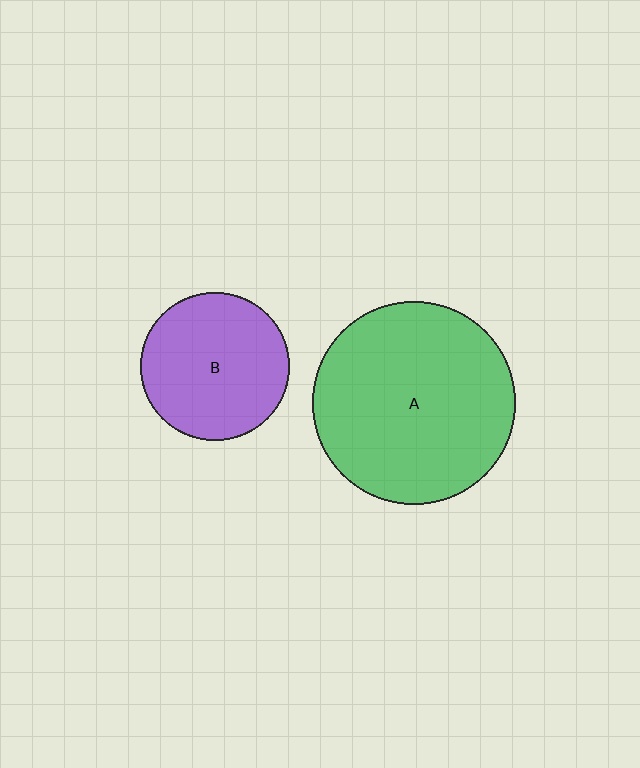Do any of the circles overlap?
No, none of the circles overlap.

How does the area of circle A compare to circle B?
Approximately 1.9 times.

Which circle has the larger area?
Circle A (green).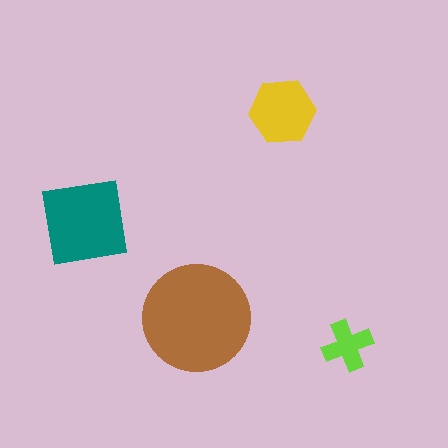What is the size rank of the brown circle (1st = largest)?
1st.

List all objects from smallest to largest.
The lime cross, the yellow hexagon, the teal square, the brown circle.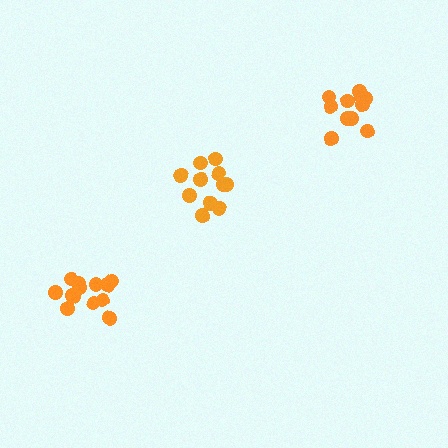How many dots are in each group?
Group 1: 11 dots, Group 2: 13 dots, Group 3: 11 dots (35 total).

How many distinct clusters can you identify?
There are 3 distinct clusters.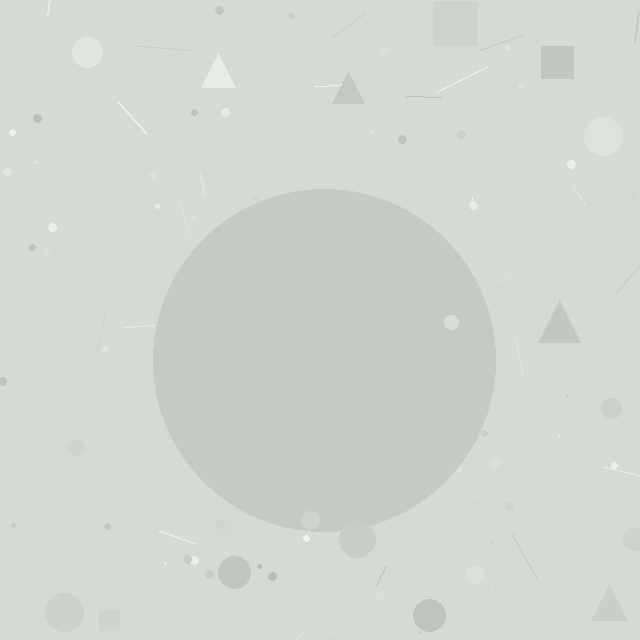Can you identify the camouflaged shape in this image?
The camouflaged shape is a circle.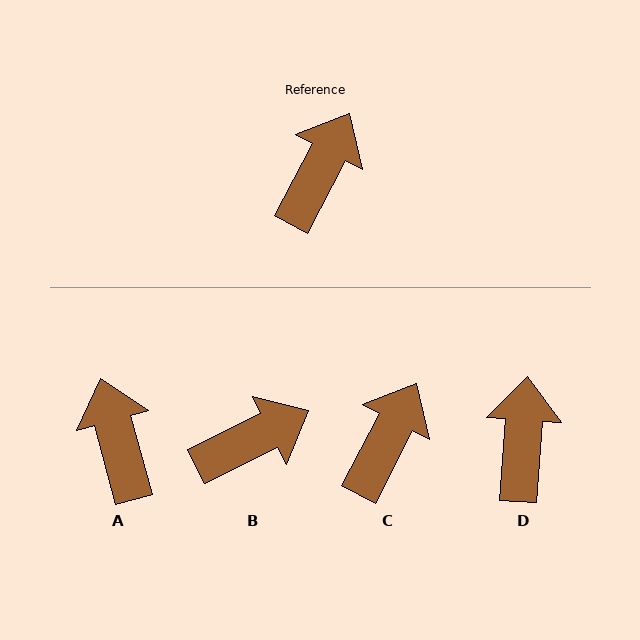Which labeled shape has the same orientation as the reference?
C.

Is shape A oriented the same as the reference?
No, it is off by about 43 degrees.